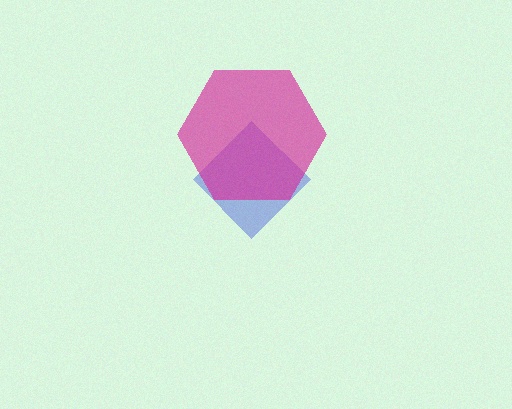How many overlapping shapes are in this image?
There are 2 overlapping shapes in the image.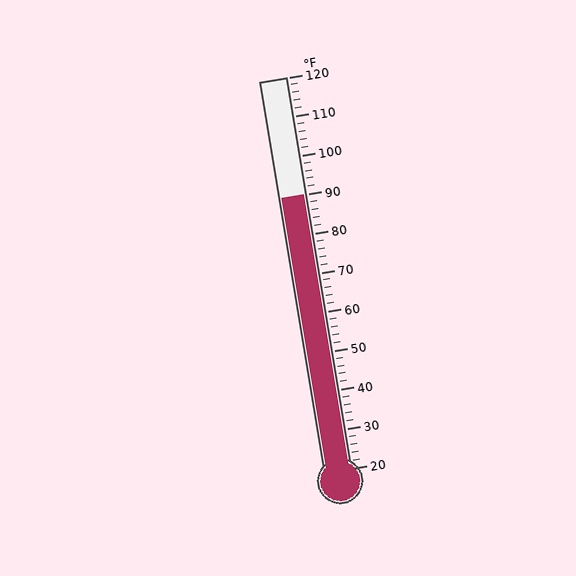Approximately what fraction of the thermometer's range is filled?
The thermometer is filled to approximately 70% of its range.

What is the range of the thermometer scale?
The thermometer scale ranges from 20°F to 120°F.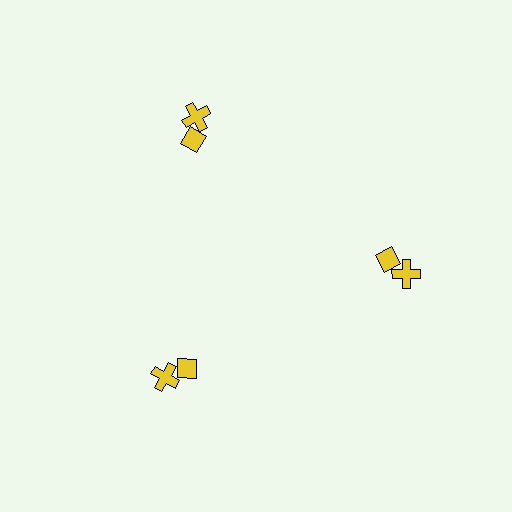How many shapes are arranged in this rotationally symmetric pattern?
There are 6 shapes, arranged in 3 groups of 2.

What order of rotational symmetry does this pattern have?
This pattern has 3-fold rotational symmetry.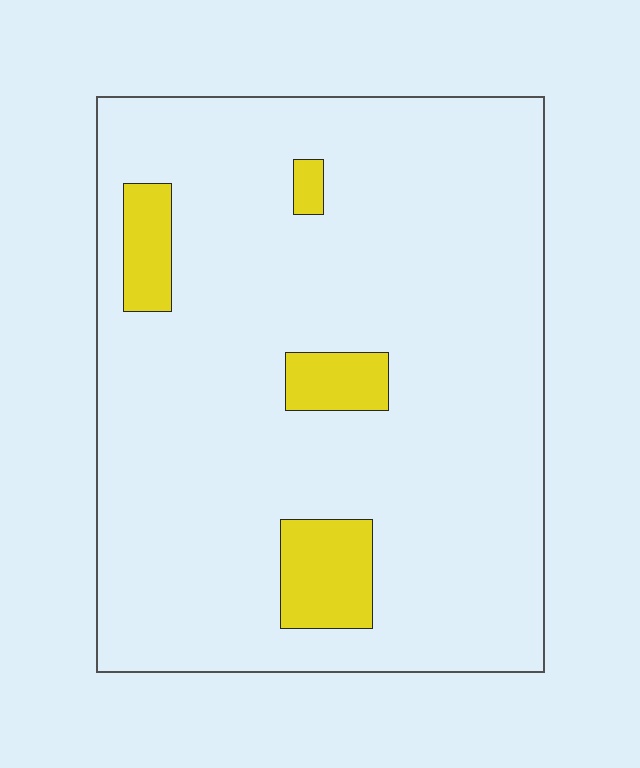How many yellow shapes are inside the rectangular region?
4.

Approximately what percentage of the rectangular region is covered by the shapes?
Approximately 10%.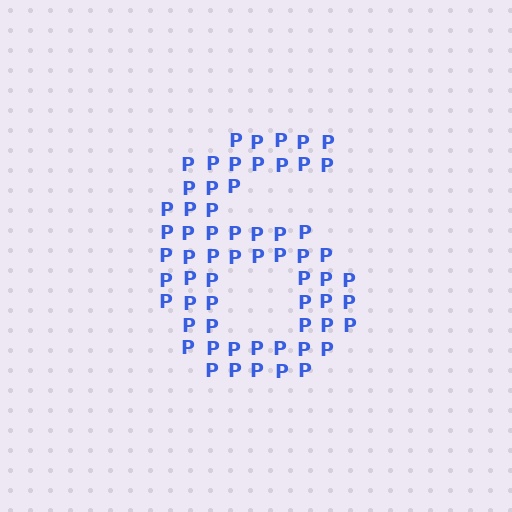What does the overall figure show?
The overall figure shows the digit 6.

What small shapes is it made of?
It is made of small letter P's.